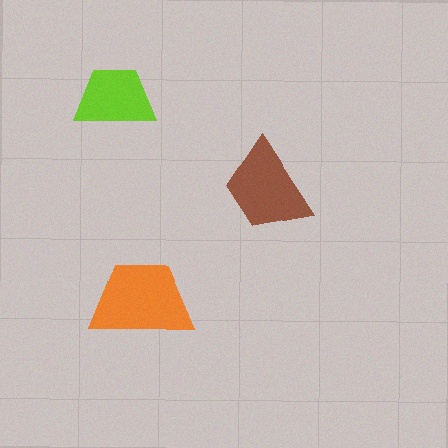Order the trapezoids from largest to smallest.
the orange one, the brown one, the lime one.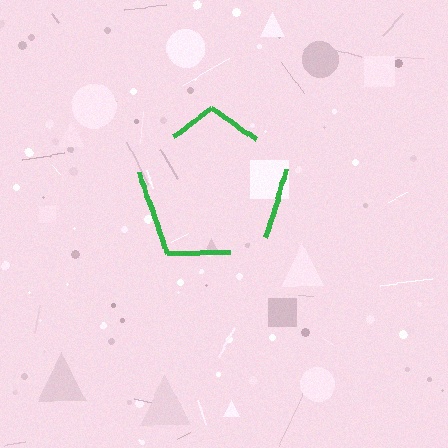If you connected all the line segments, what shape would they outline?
They would outline a pentagon.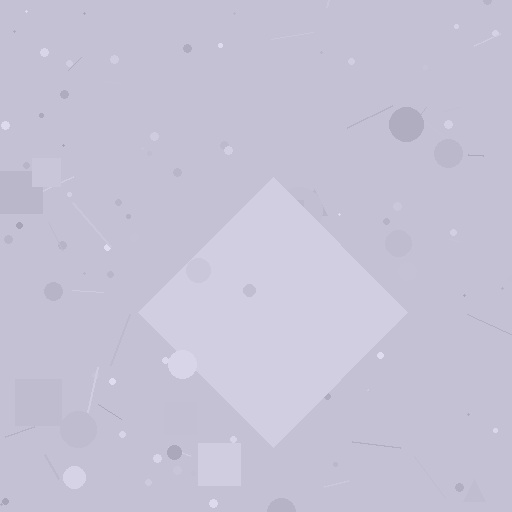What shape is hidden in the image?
A diamond is hidden in the image.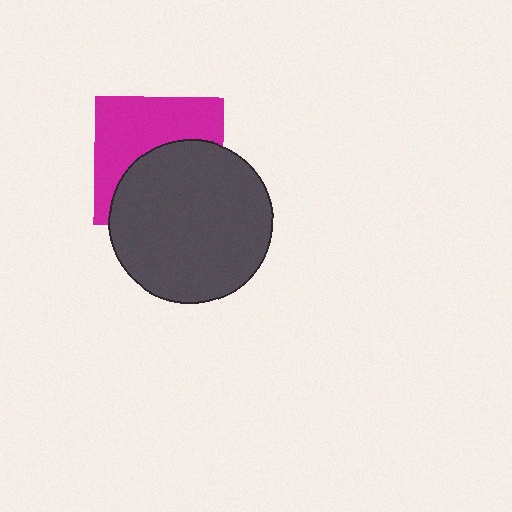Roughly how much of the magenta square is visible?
About half of it is visible (roughly 49%).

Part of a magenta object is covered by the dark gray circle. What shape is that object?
It is a square.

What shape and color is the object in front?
The object in front is a dark gray circle.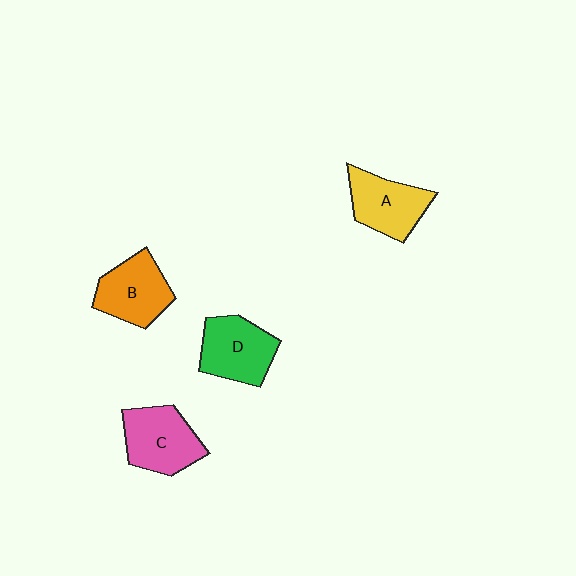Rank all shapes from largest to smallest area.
From largest to smallest: C (pink), D (green), B (orange), A (yellow).